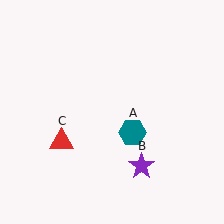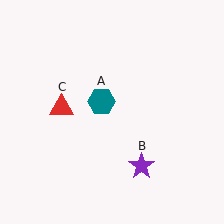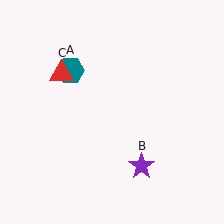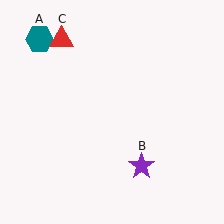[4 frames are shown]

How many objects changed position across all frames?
2 objects changed position: teal hexagon (object A), red triangle (object C).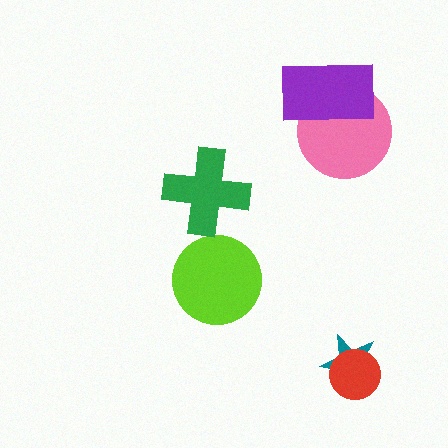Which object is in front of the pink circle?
The purple rectangle is in front of the pink circle.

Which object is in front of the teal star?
The red circle is in front of the teal star.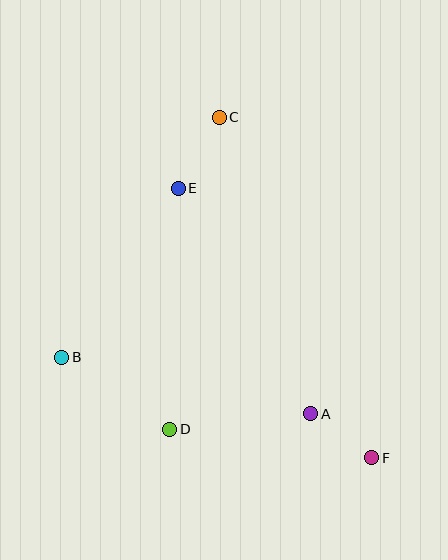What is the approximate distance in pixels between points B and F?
The distance between B and F is approximately 326 pixels.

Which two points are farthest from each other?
Points C and F are farthest from each other.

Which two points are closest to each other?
Points A and F are closest to each other.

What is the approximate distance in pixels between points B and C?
The distance between B and C is approximately 287 pixels.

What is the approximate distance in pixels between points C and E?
The distance between C and E is approximately 82 pixels.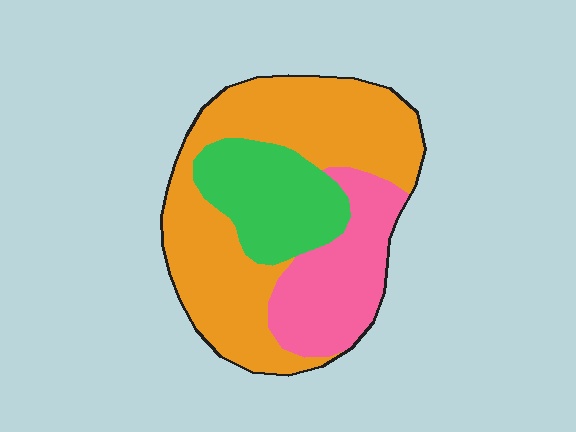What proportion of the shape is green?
Green covers about 20% of the shape.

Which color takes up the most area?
Orange, at roughly 55%.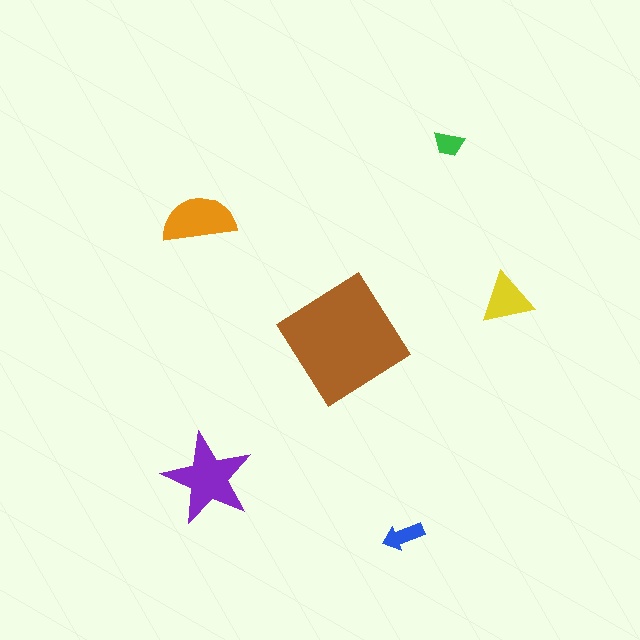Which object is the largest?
The brown diamond.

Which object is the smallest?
The green trapezoid.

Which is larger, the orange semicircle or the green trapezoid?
The orange semicircle.